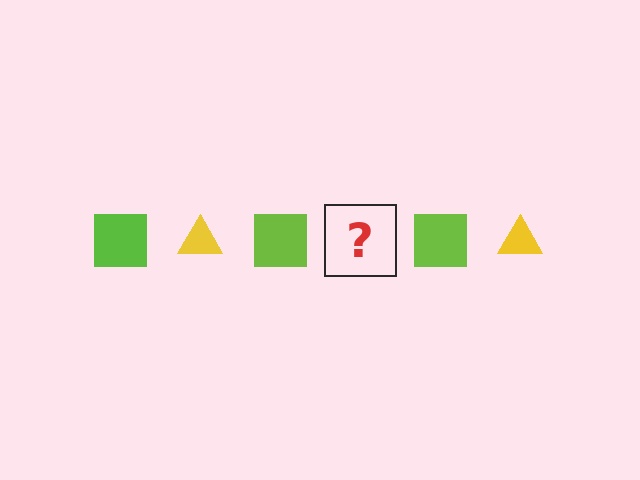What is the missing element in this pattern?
The missing element is a yellow triangle.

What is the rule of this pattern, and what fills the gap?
The rule is that the pattern alternates between lime square and yellow triangle. The gap should be filled with a yellow triangle.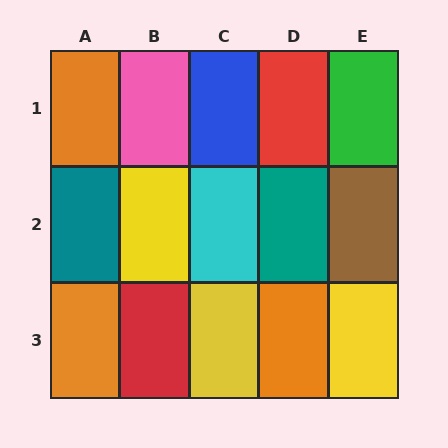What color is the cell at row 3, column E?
Yellow.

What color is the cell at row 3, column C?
Yellow.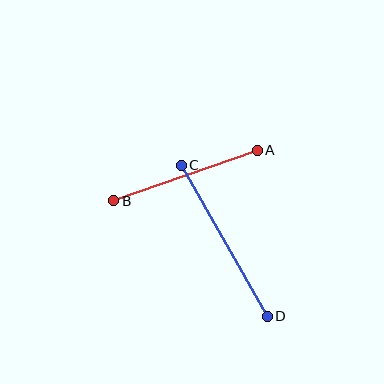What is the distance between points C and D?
The distance is approximately 174 pixels.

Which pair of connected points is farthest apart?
Points C and D are farthest apart.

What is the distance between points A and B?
The distance is approximately 153 pixels.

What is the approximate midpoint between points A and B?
The midpoint is at approximately (186, 176) pixels.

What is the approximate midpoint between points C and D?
The midpoint is at approximately (224, 241) pixels.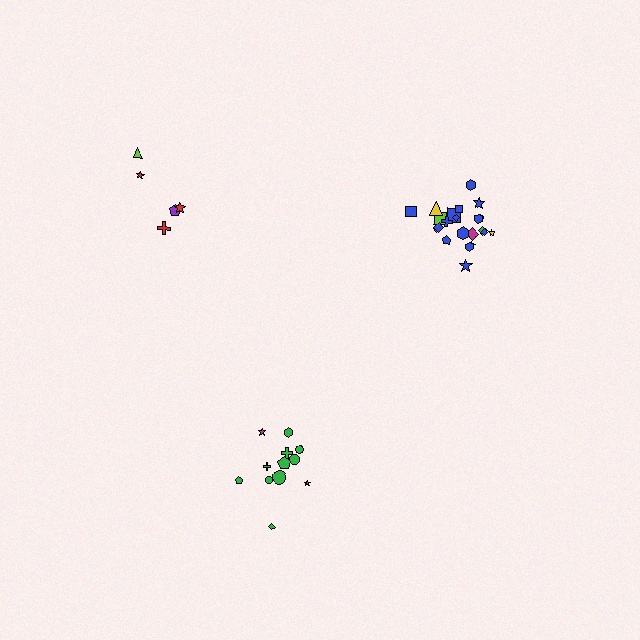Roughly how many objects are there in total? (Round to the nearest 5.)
Roughly 40 objects in total.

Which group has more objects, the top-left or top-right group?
The top-right group.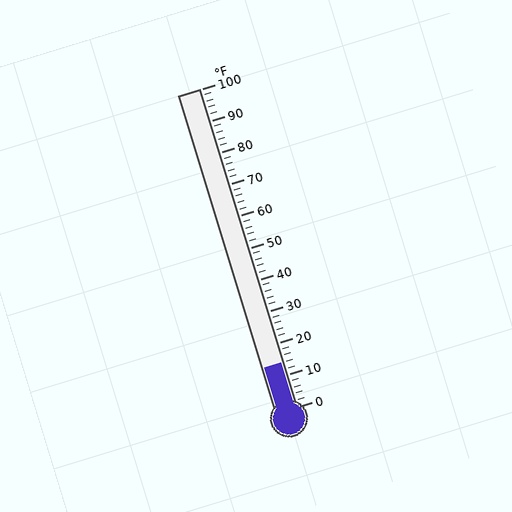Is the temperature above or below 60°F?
The temperature is below 60°F.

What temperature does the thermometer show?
The thermometer shows approximately 14°F.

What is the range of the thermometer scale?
The thermometer scale ranges from 0°F to 100°F.